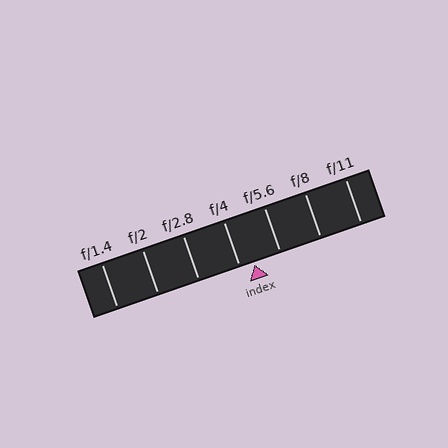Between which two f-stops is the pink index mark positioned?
The index mark is between f/4 and f/5.6.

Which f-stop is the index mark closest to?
The index mark is closest to f/4.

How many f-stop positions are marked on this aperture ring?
There are 7 f-stop positions marked.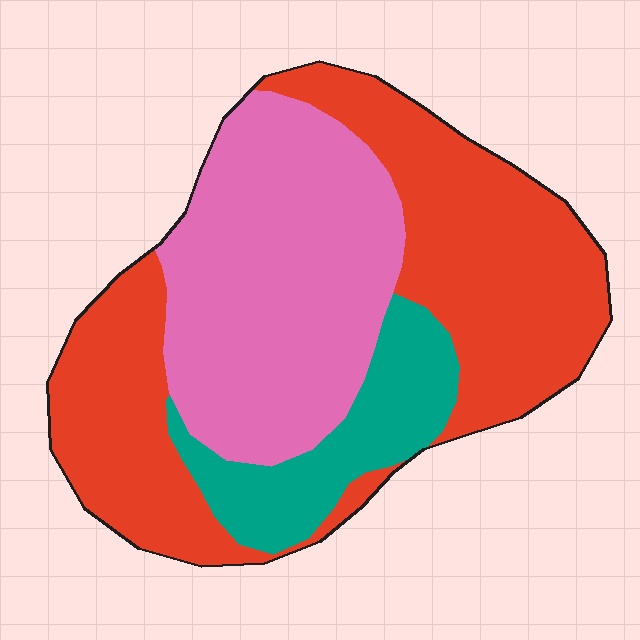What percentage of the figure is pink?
Pink covers roughly 40% of the figure.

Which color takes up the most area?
Red, at roughly 50%.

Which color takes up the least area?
Teal, at roughly 15%.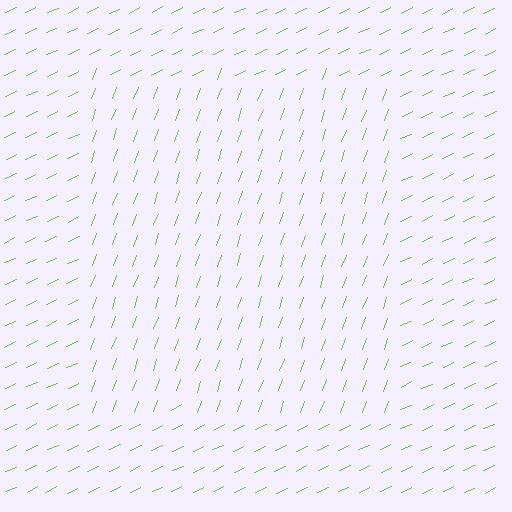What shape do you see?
I see a rectangle.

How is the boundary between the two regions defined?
The boundary is defined purely by a change in line orientation (approximately 45 degrees difference). All lines are the same color and thickness.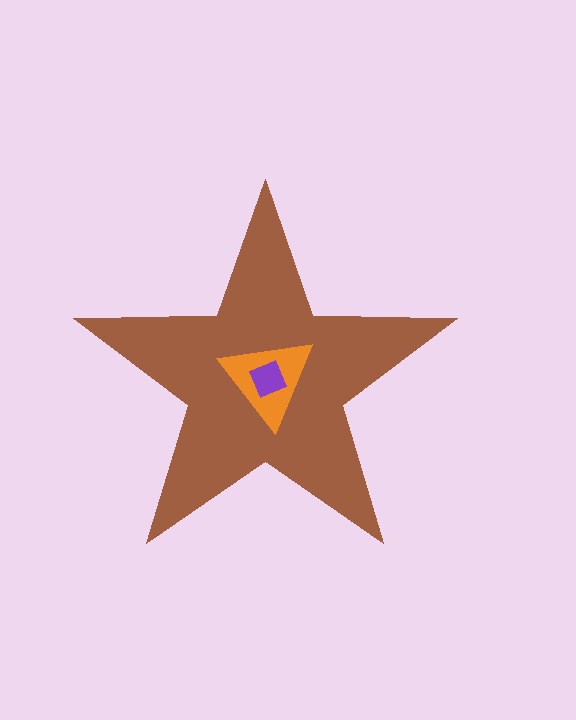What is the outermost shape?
The brown star.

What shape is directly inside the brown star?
The orange triangle.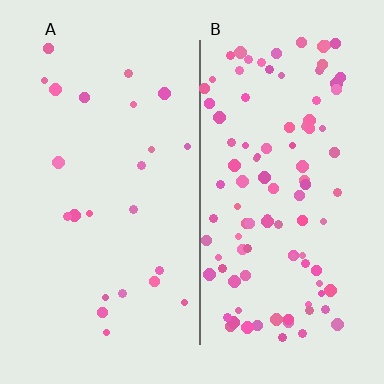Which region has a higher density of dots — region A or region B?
B (the right).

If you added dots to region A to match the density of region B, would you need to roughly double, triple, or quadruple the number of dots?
Approximately quadruple.